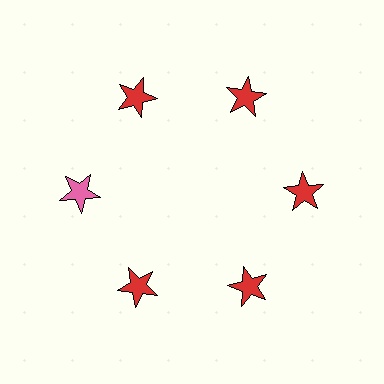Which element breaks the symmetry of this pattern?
The pink star at roughly the 9 o'clock position breaks the symmetry. All other shapes are red stars.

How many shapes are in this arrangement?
There are 6 shapes arranged in a ring pattern.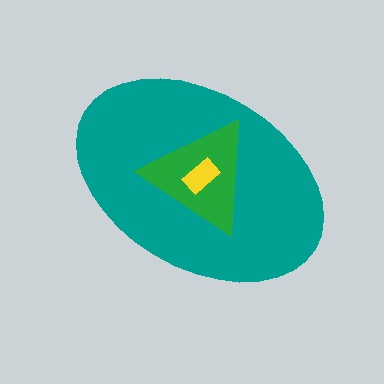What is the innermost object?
The yellow rectangle.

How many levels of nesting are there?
3.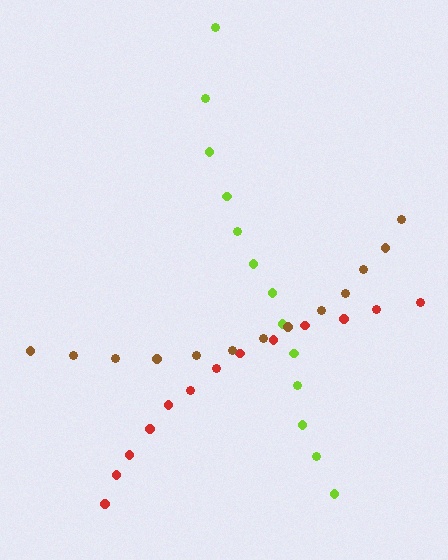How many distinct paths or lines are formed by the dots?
There are 3 distinct paths.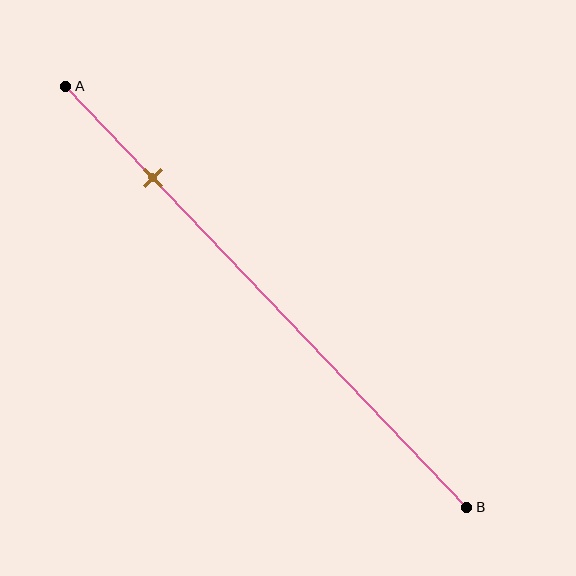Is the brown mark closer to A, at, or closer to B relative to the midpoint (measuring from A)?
The brown mark is closer to point A than the midpoint of segment AB.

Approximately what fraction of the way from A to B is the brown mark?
The brown mark is approximately 20% of the way from A to B.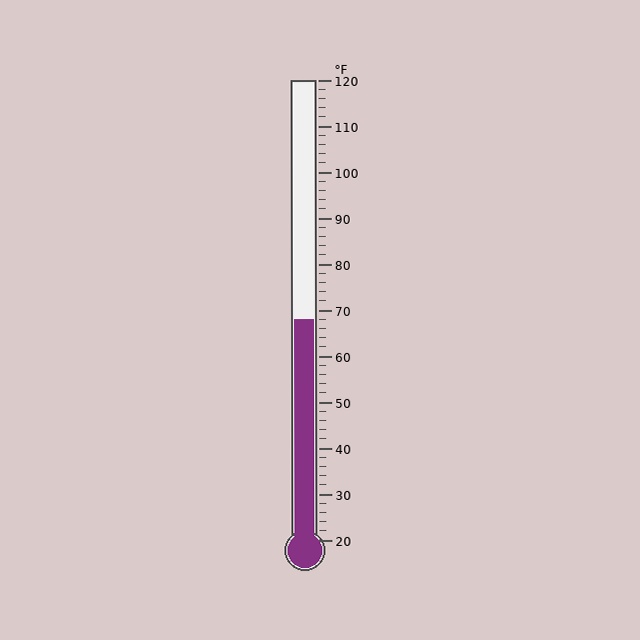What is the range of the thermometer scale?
The thermometer scale ranges from 20°F to 120°F.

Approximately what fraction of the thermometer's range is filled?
The thermometer is filled to approximately 50% of its range.